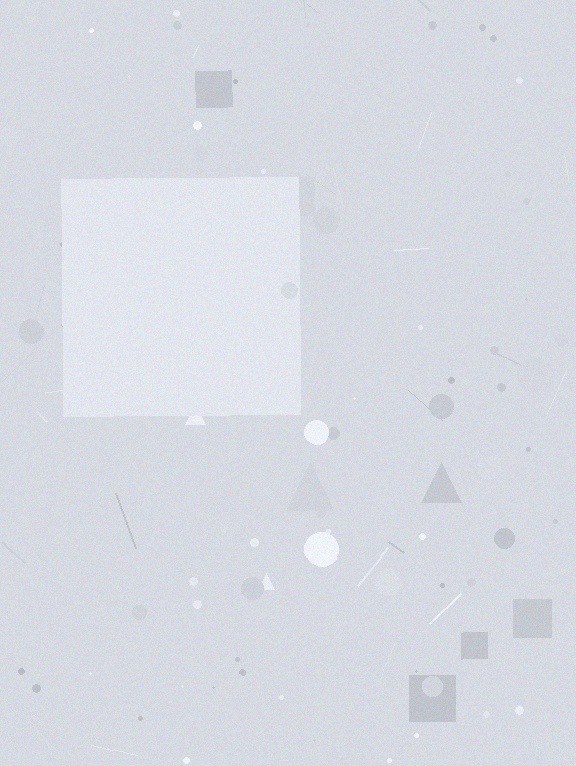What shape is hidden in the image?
A square is hidden in the image.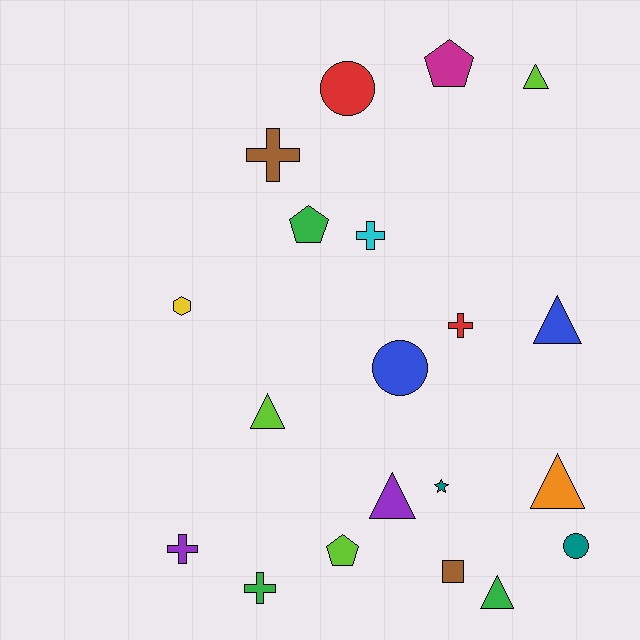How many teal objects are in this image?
There are 2 teal objects.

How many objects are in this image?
There are 20 objects.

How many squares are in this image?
There is 1 square.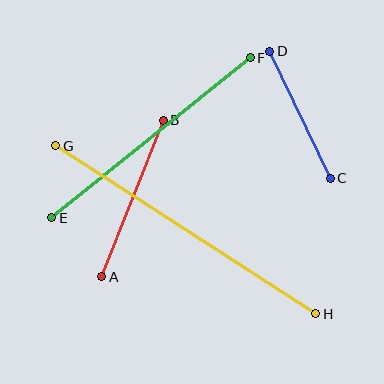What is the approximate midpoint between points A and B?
The midpoint is at approximately (132, 199) pixels.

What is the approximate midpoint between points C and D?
The midpoint is at approximately (300, 115) pixels.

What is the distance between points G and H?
The distance is approximately 309 pixels.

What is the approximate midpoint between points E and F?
The midpoint is at approximately (151, 138) pixels.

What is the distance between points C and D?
The distance is approximately 141 pixels.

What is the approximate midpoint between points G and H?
The midpoint is at approximately (186, 230) pixels.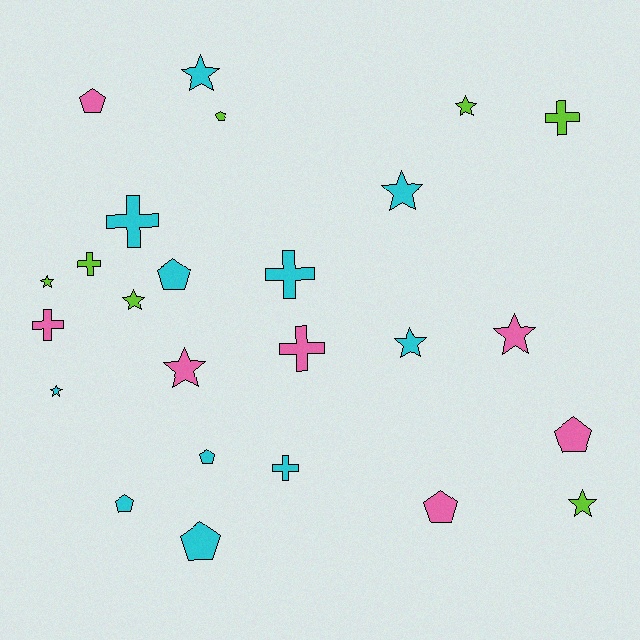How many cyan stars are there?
There are 4 cyan stars.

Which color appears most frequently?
Cyan, with 11 objects.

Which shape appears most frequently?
Star, with 10 objects.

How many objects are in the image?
There are 25 objects.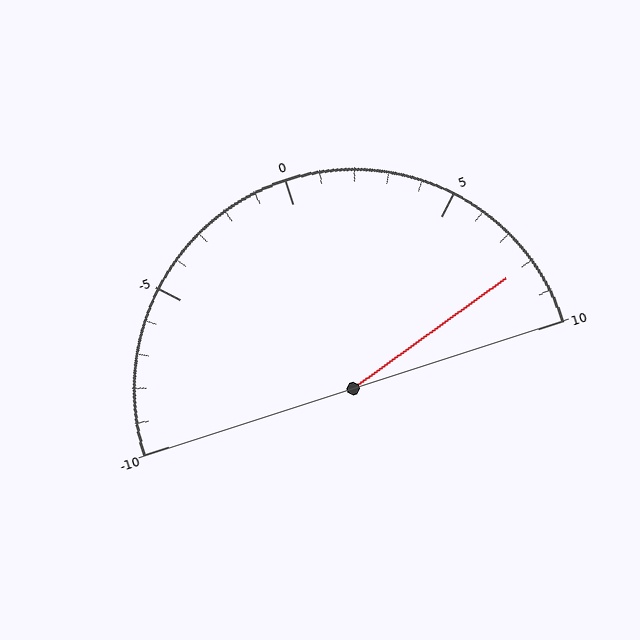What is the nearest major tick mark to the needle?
The nearest major tick mark is 10.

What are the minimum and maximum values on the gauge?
The gauge ranges from -10 to 10.